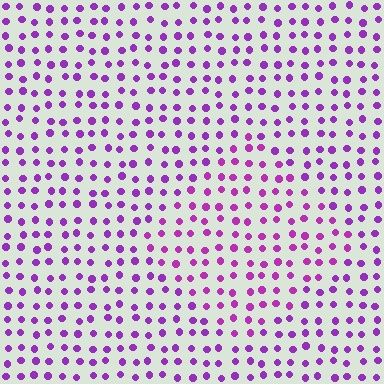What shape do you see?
I see a diamond.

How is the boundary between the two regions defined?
The boundary is defined purely by a slight shift in hue (about 18 degrees). Spacing, size, and orientation are identical on both sides.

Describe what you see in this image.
The image is filled with small purple elements in a uniform arrangement. A diamond-shaped region is visible where the elements are tinted to a slightly different hue, forming a subtle color boundary.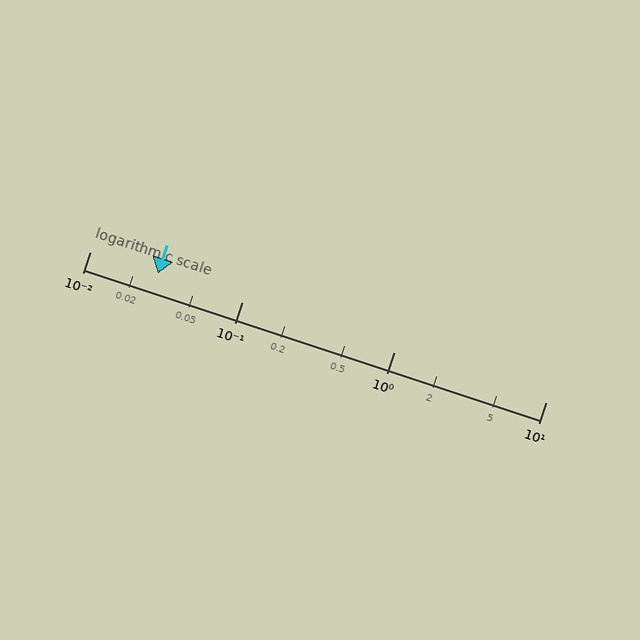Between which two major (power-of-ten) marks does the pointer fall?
The pointer is between 0.01 and 0.1.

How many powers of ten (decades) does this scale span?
The scale spans 3 decades, from 0.01 to 10.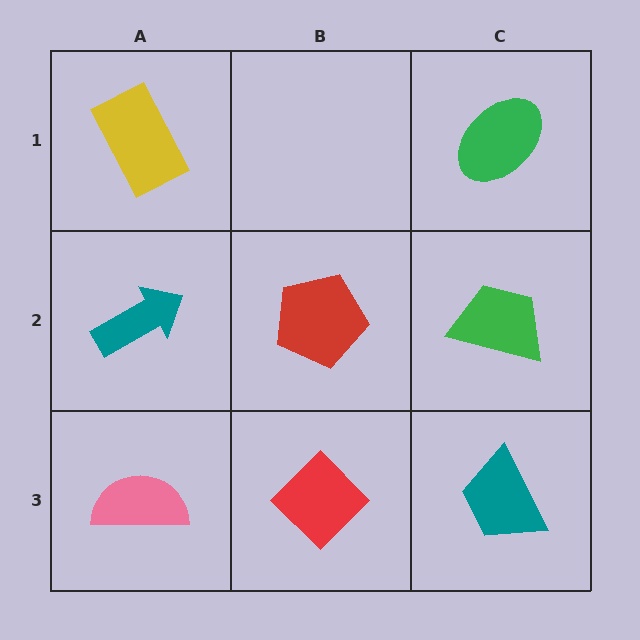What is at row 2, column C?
A green trapezoid.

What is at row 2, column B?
A red pentagon.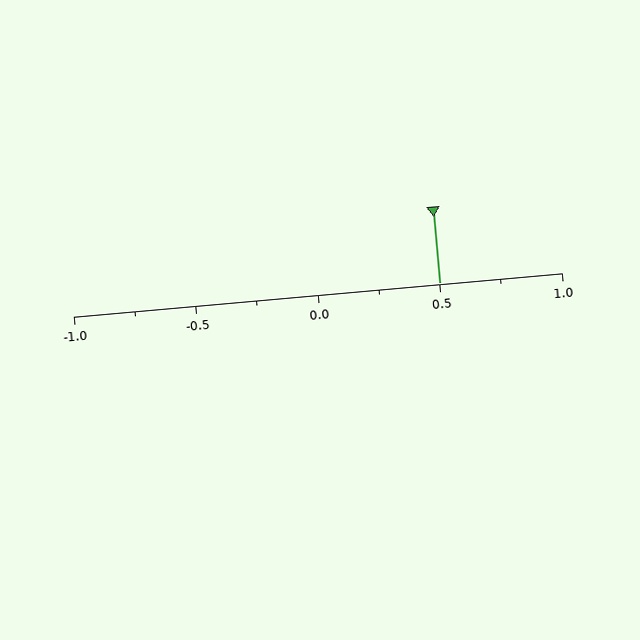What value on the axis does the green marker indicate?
The marker indicates approximately 0.5.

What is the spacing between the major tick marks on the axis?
The major ticks are spaced 0.5 apart.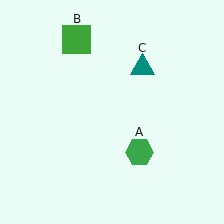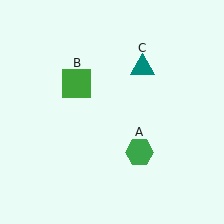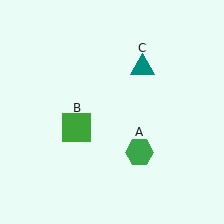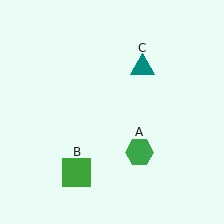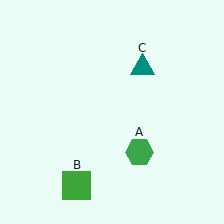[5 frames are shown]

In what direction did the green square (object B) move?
The green square (object B) moved down.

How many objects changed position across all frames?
1 object changed position: green square (object B).